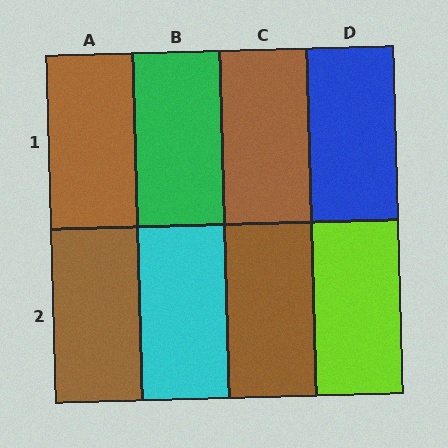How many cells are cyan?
1 cell is cyan.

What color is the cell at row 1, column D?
Blue.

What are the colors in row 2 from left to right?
Brown, cyan, brown, lime.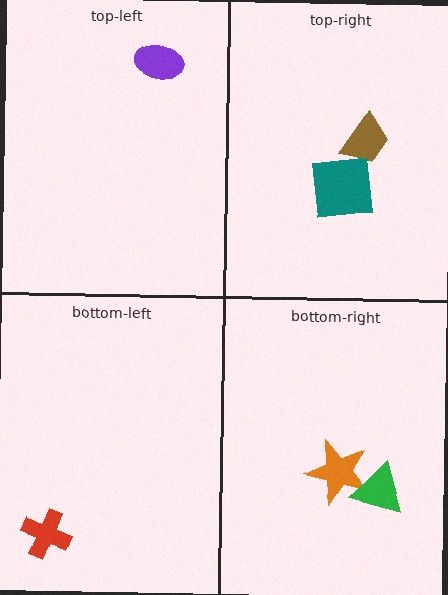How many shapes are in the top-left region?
1.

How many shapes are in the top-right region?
2.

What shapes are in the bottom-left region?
The red cross.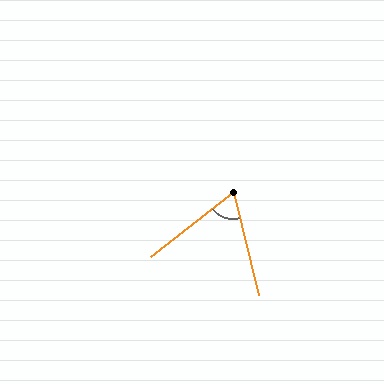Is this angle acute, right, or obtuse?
It is acute.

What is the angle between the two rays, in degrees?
Approximately 66 degrees.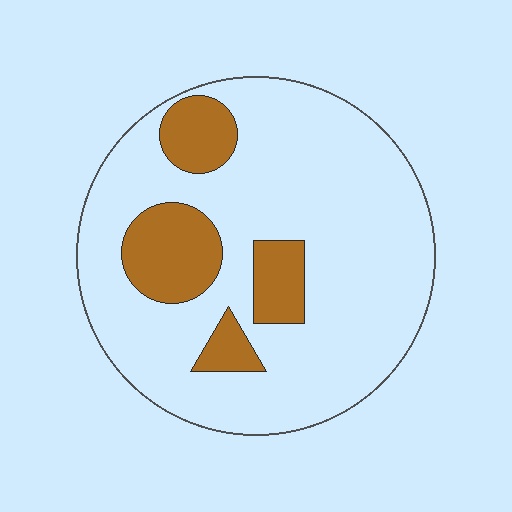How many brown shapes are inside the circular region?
4.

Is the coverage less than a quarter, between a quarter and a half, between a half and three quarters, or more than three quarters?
Less than a quarter.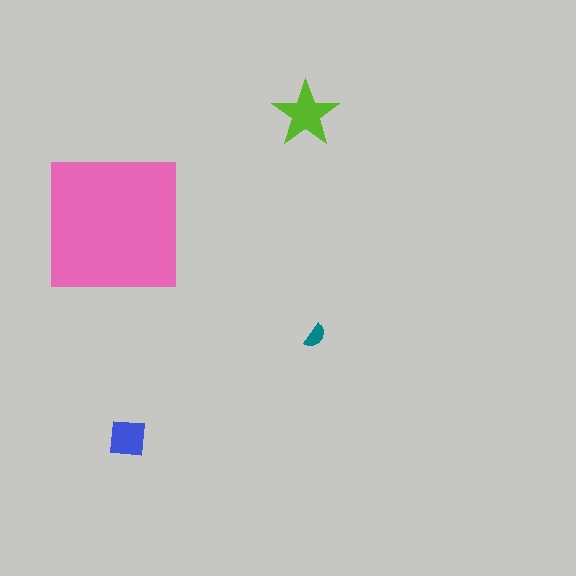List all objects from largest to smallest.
The pink square, the lime star, the blue square, the teal semicircle.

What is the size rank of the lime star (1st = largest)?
2nd.